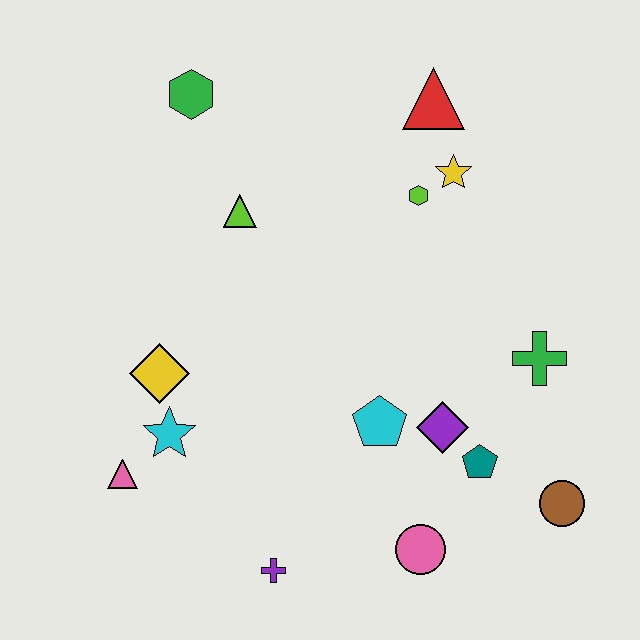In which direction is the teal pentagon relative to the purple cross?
The teal pentagon is to the right of the purple cross.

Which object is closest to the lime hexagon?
The yellow star is closest to the lime hexagon.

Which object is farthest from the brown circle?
The green hexagon is farthest from the brown circle.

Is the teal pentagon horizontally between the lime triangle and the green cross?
Yes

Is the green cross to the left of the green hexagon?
No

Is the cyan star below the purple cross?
No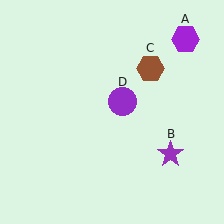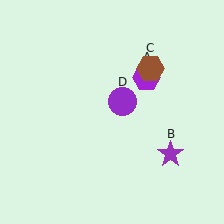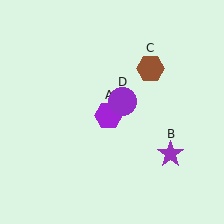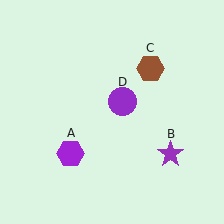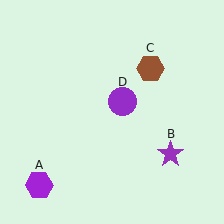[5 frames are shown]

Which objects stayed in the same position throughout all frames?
Purple star (object B) and brown hexagon (object C) and purple circle (object D) remained stationary.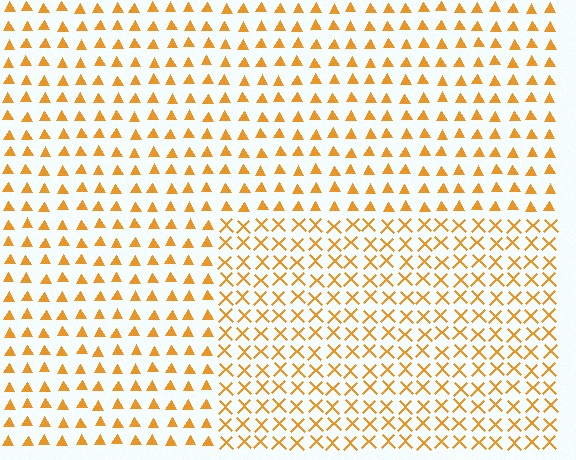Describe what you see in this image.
The image is filled with small orange elements arranged in a uniform grid. A rectangle-shaped region contains X marks, while the surrounding area contains triangles. The boundary is defined purely by the change in element shape.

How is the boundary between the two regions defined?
The boundary is defined by a change in element shape: X marks inside vs. triangles outside. All elements share the same color and spacing.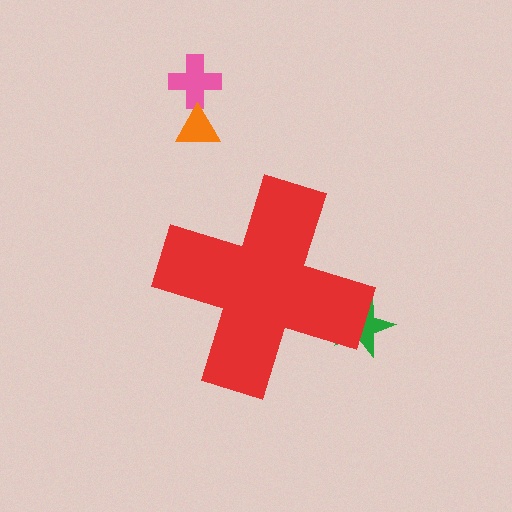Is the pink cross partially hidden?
No, the pink cross is fully visible.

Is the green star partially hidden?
Yes, the green star is partially hidden behind the red cross.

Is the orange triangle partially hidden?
No, the orange triangle is fully visible.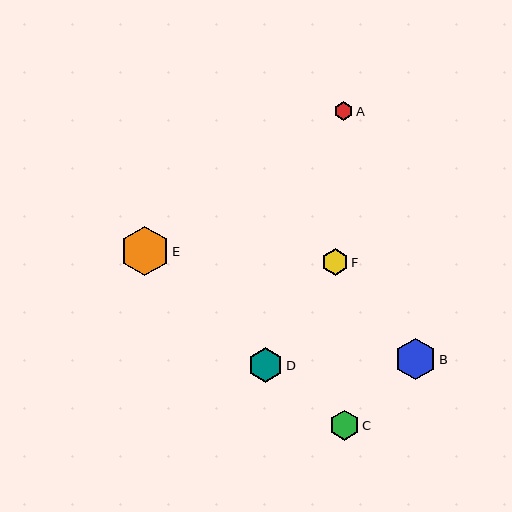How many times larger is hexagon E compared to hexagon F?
Hexagon E is approximately 1.8 times the size of hexagon F.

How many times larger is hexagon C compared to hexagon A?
Hexagon C is approximately 1.6 times the size of hexagon A.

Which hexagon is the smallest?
Hexagon A is the smallest with a size of approximately 18 pixels.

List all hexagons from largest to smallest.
From largest to smallest: E, B, D, C, F, A.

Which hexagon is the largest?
Hexagon E is the largest with a size of approximately 49 pixels.